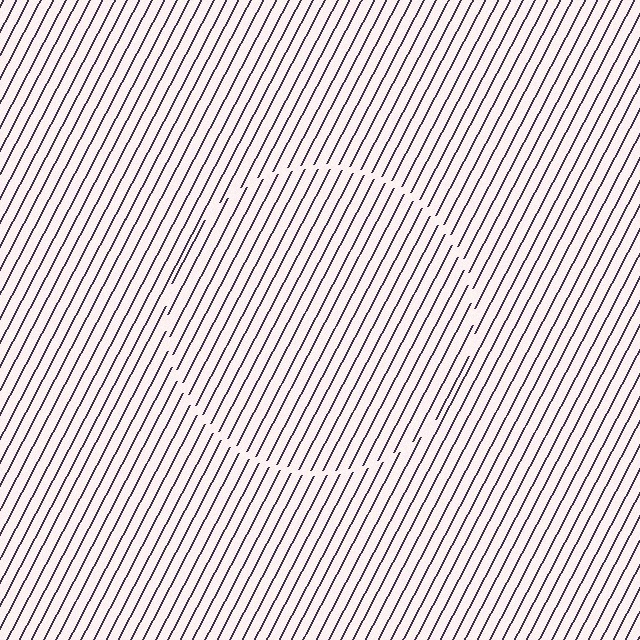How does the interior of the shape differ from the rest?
The interior of the shape contains the same grating, shifted by half a period — the contour is defined by the phase discontinuity where line-ends from the inner and outer gratings abut.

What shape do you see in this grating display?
An illusory circle. The interior of the shape contains the same grating, shifted by half a period — the contour is defined by the phase discontinuity where line-ends from the inner and outer gratings abut.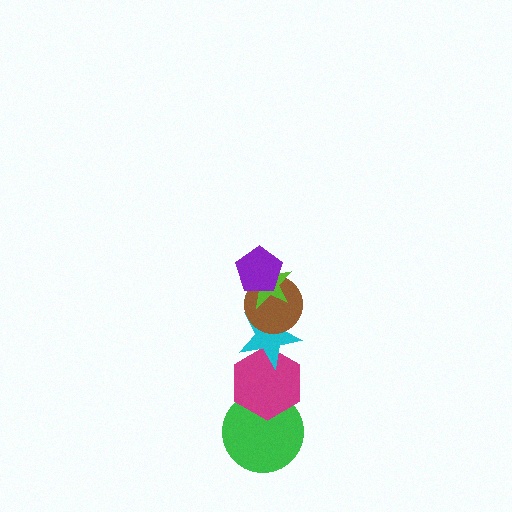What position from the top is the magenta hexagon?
The magenta hexagon is 5th from the top.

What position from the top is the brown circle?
The brown circle is 3rd from the top.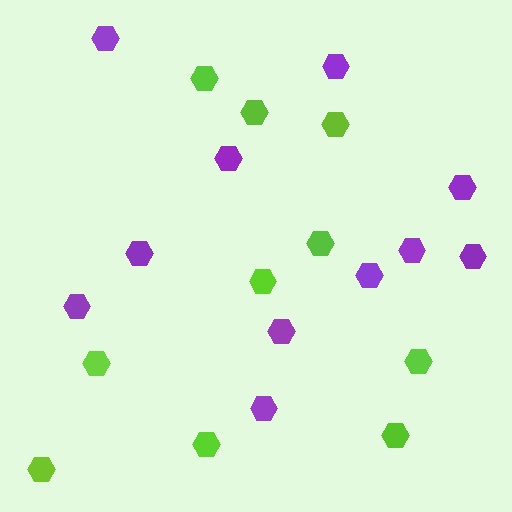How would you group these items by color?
There are 2 groups: one group of lime hexagons (10) and one group of purple hexagons (11).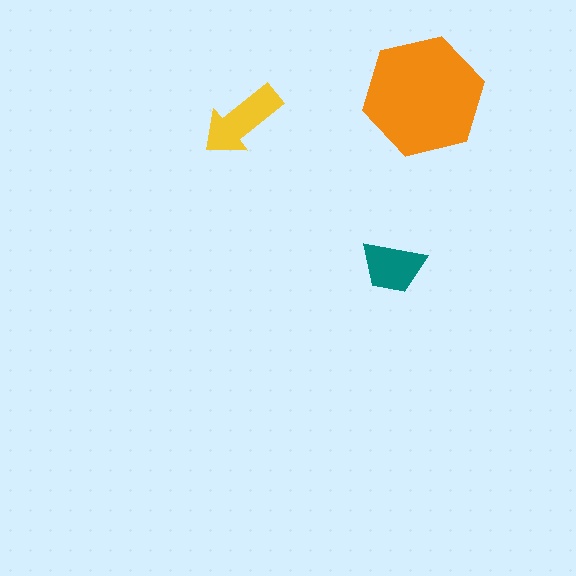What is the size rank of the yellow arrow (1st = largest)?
2nd.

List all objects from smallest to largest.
The teal trapezoid, the yellow arrow, the orange hexagon.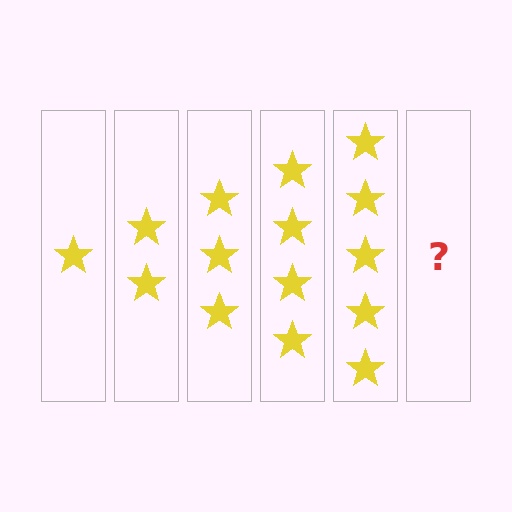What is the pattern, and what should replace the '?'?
The pattern is that each step adds one more star. The '?' should be 6 stars.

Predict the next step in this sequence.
The next step is 6 stars.